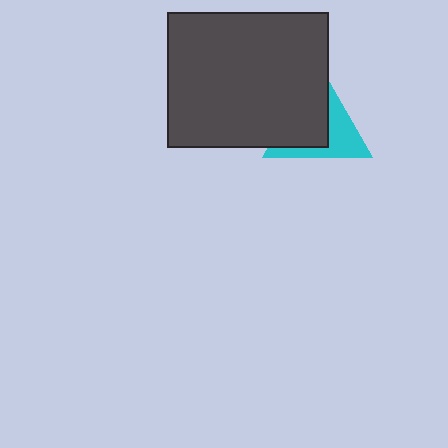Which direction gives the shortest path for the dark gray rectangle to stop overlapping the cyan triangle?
Moving left gives the shortest separation.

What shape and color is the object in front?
The object in front is a dark gray rectangle.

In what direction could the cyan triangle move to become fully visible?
The cyan triangle could move right. That would shift it out from behind the dark gray rectangle entirely.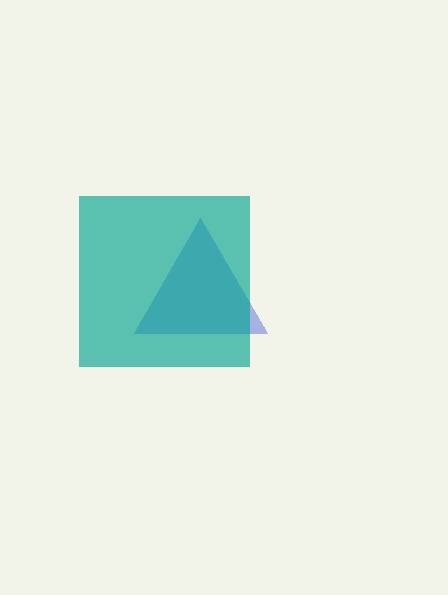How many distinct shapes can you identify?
There are 2 distinct shapes: a blue triangle, a teal square.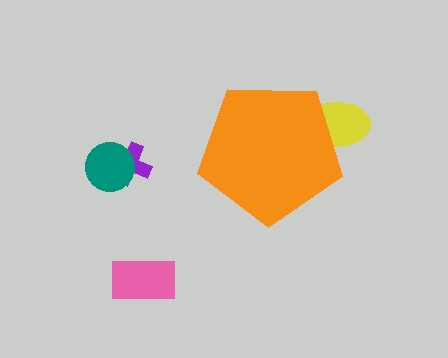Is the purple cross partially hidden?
No, the purple cross is fully visible.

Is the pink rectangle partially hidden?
No, the pink rectangle is fully visible.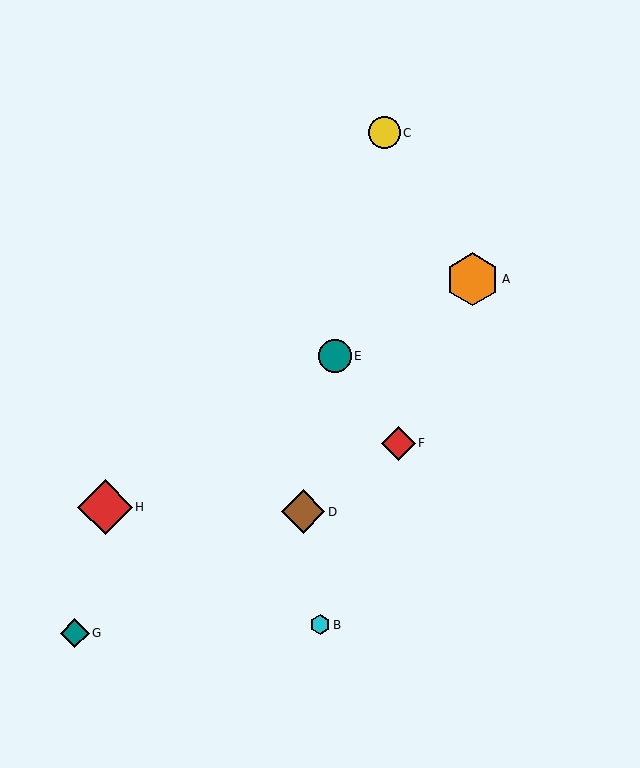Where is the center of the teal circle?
The center of the teal circle is at (335, 356).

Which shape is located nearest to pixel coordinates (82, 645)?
The teal diamond (labeled G) at (75, 633) is nearest to that location.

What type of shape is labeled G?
Shape G is a teal diamond.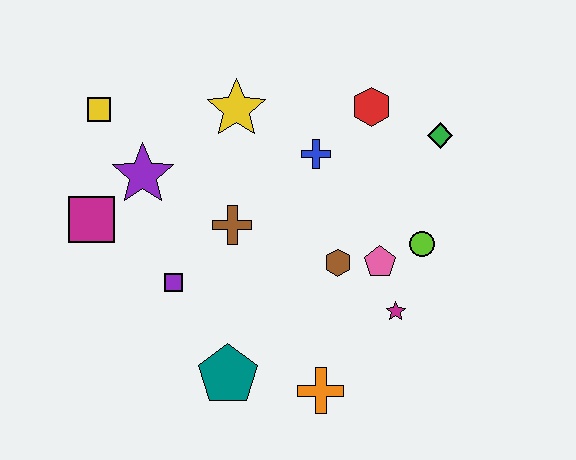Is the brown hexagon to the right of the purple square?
Yes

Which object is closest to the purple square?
The brown cross is closest to the purple square.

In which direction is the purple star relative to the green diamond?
The purple star is to the left of the green diamond.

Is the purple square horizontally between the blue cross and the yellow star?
No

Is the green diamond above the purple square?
Yes